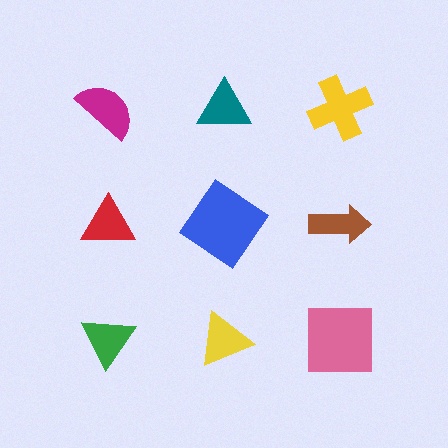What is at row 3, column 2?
A yellow triangle.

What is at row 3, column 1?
A green triangle.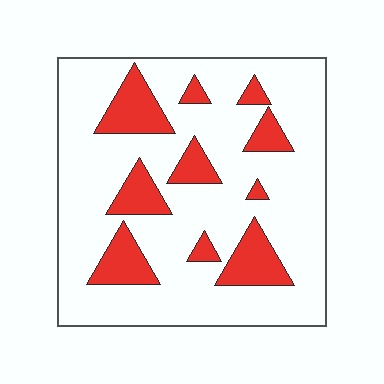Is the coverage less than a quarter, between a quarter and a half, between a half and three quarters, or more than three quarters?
Less than a quarter.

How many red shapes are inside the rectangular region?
10.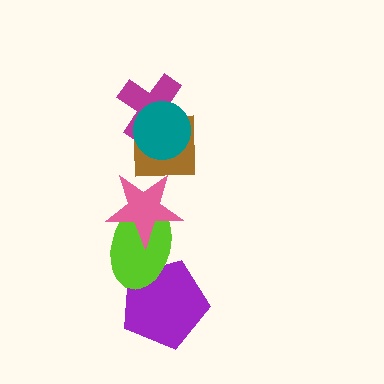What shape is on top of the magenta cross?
The teal circle is on top of the magenta cross.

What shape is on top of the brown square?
The magenta cross is on top of the brown square.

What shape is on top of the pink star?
The brown square is on top of the pink star.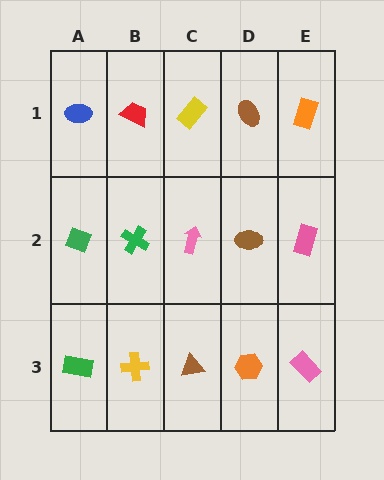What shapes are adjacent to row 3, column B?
A green cross (row 2, column B), a green rectangle (row 3, column A), a brown triangle (row 3, column C).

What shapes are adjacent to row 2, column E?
An orange rectangle (row 1, column E), a pink rectangle (row 3, column E), a brown ellipse (row 2, column D).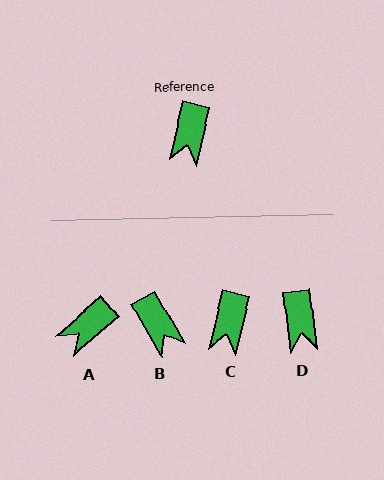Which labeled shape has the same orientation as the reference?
C.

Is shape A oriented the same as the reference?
No, it is off by about 36 degrees.